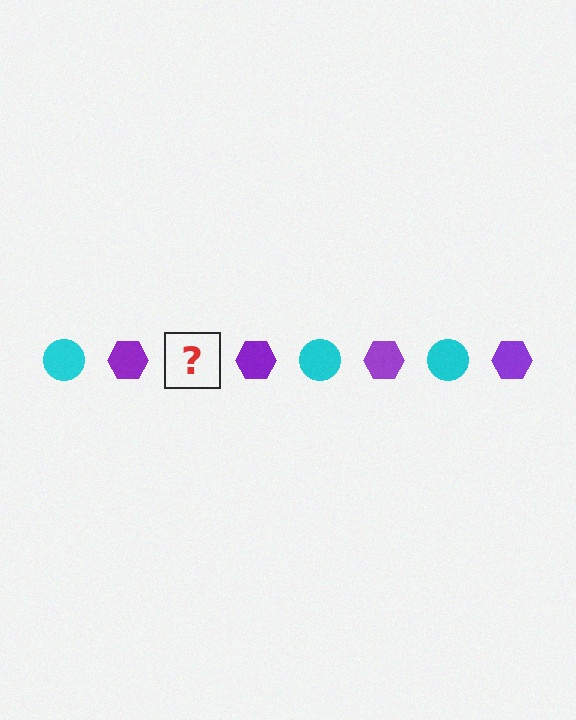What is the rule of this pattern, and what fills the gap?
The rule is that the pattern alternates between cyan circle and purple hexagon. The gap should be filled with a cyan circle.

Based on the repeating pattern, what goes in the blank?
The blank should be a cyan circle.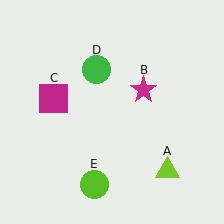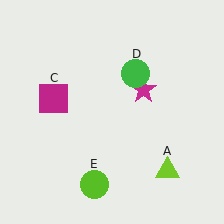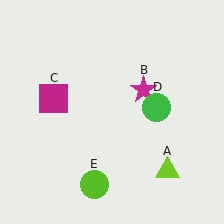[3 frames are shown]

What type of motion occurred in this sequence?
The green circle (object D) rotated clockwise around the center of the scene.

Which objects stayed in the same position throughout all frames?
Lime triangle (object A) and magenta star (object B) and magenta square (object C) and lime circle (object E) remained stationary.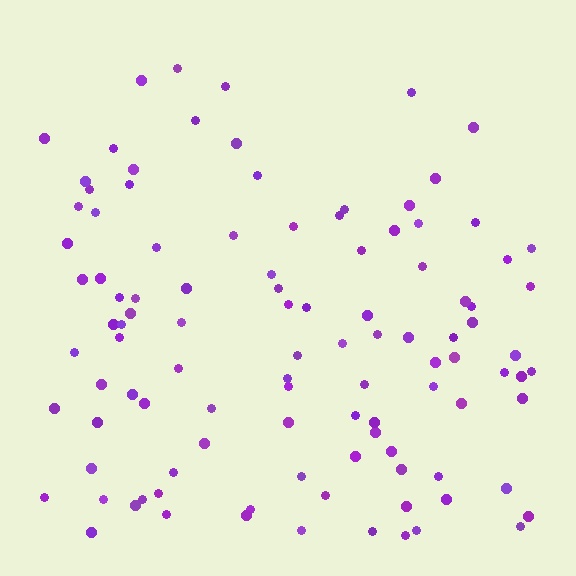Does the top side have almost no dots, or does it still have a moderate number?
Still a moderate number, just noticeably fewer than the bottom.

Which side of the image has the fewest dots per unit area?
The top.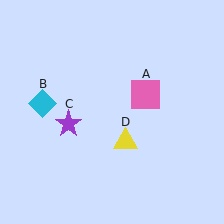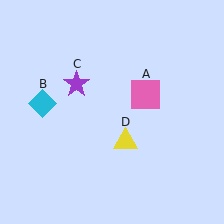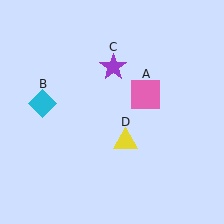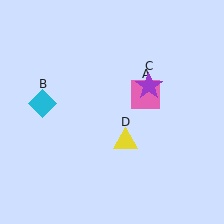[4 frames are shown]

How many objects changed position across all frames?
1 object changed position: purple star (object C).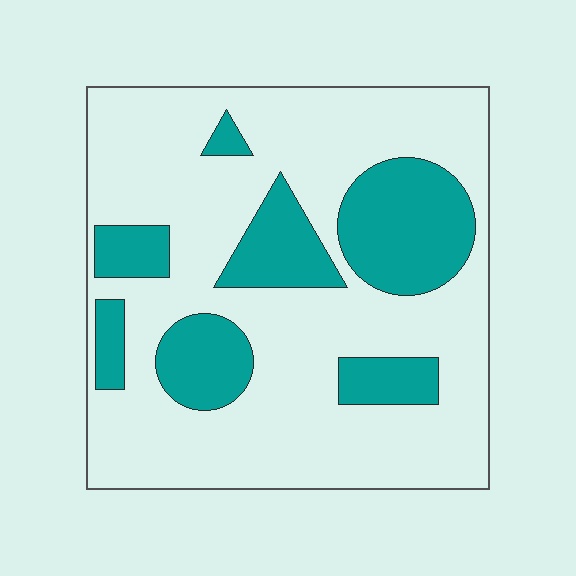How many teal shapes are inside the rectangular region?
7.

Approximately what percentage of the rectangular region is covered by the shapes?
Approximately 25%.